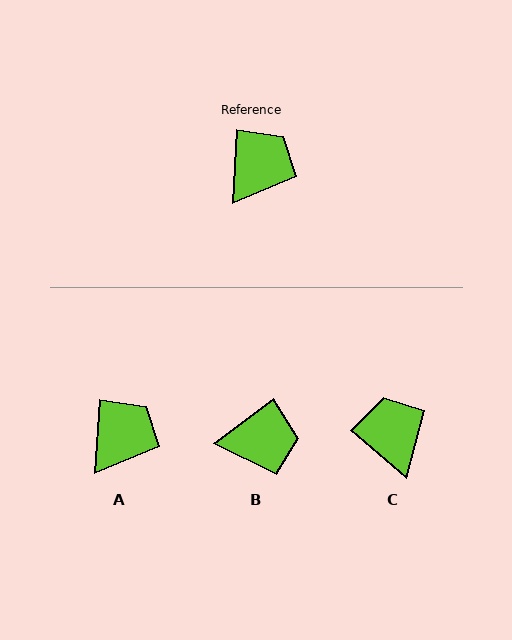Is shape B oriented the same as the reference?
No, it is off by about 50 degrees.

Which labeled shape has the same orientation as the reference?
A.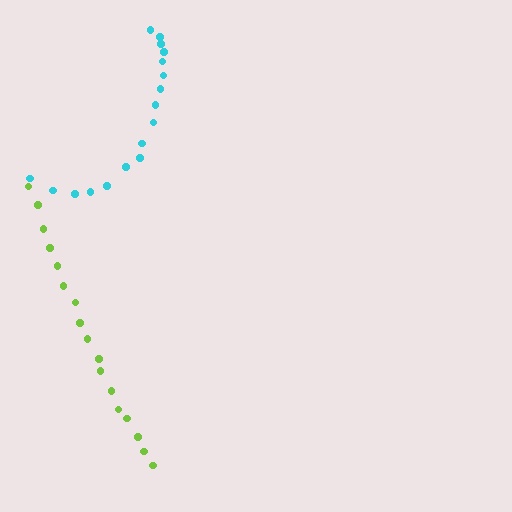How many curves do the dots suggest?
There are 2 distinct paths.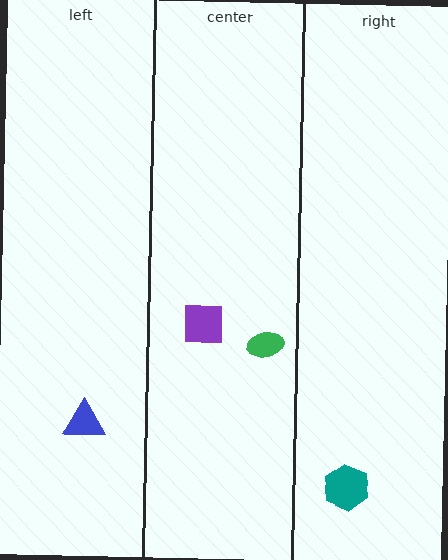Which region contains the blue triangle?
The left region.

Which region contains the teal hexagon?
The right region.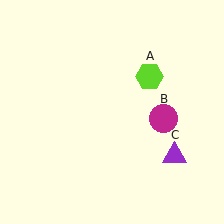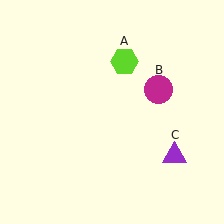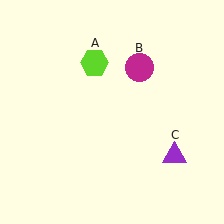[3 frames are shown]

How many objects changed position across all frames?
2 objects changed position: lime hexagon (object A), magenta circle (object B).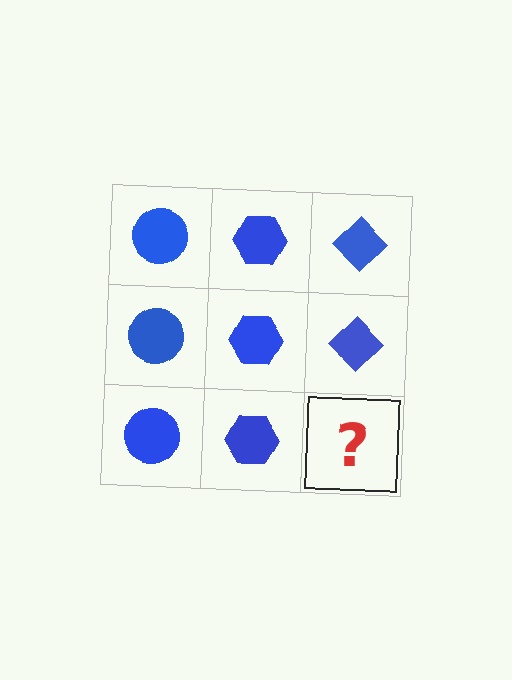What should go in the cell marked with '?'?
The missing cell should contain a blue diamond.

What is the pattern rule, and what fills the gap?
The rule is that each column has a consistent shape. The gap should be filled with a blue diamond.